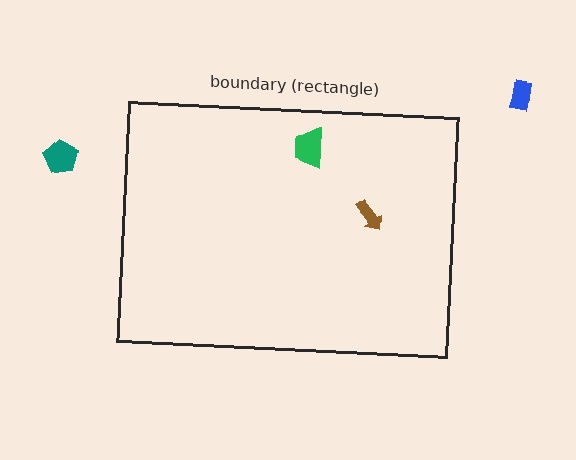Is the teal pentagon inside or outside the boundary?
Outside.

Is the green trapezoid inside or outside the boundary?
Inside.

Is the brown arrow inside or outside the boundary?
Inside.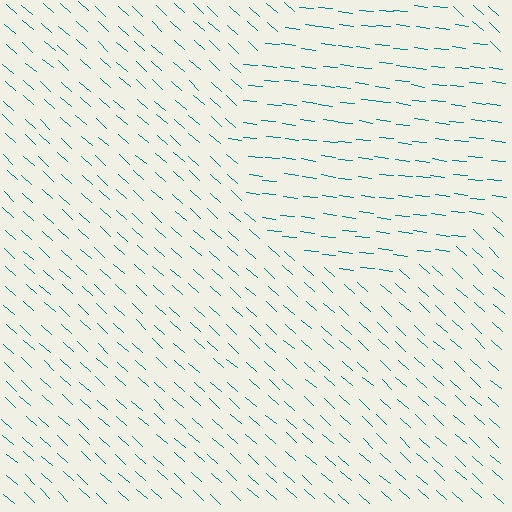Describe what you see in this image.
The image is filled with small teal line segments. A circle region in the image has lines oriented differently from the surrounding lines, creating a visible texture boundary.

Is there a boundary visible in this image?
Yes, there is a texture boundary formed by a change in line orientation.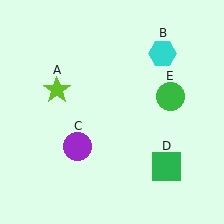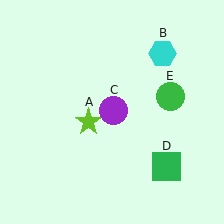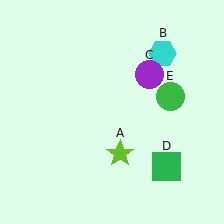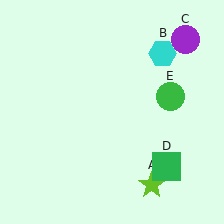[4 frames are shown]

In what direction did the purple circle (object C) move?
The purple circle (object C) moved up and to the right.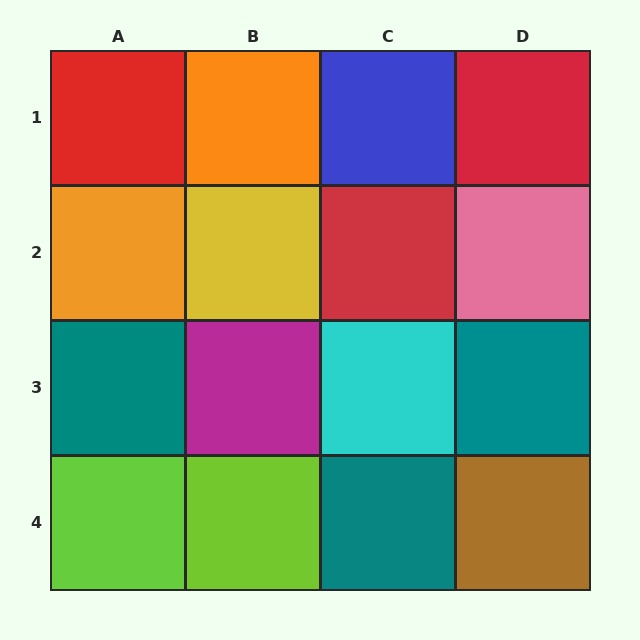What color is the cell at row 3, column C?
Cyan.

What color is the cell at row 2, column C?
Red.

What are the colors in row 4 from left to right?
Lime, lime, teal, brown.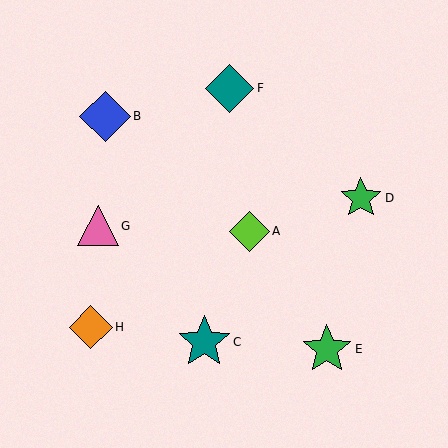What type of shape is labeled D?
Shape D is a green star.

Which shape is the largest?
The teal star (labeled C) is the largest.